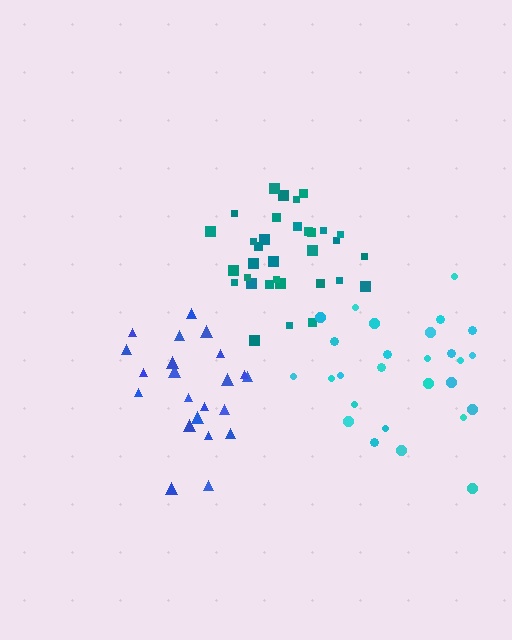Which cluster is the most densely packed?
Teal.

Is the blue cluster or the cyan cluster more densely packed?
Cyan.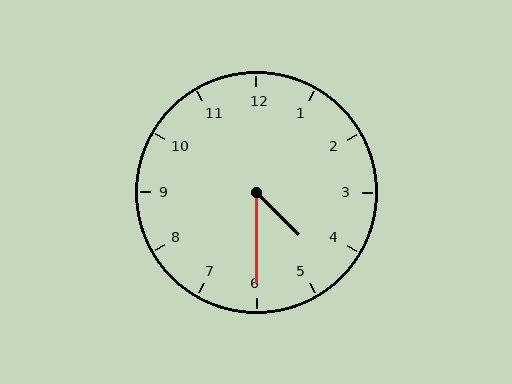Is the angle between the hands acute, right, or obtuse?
It is acute.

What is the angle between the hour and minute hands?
Approximately 45 degrees.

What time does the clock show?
4:30.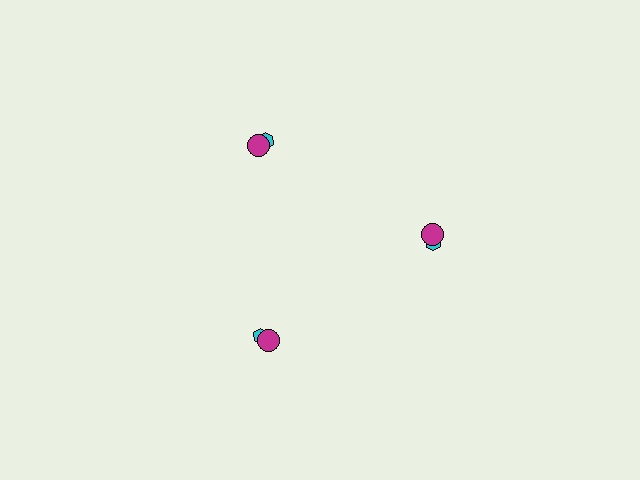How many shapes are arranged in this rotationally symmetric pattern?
There are 6 shapes, arranged in 3 groups of 2.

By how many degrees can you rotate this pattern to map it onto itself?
The pattern maps onto itself every 120 degrees of rotation.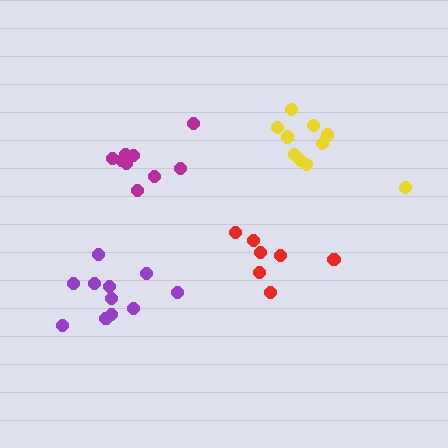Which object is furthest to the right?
The yellow cluster is rightmost.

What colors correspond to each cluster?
The clusters are colored: red, yellow, purple, magenta.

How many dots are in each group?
Group 1: 7 dots, Group 2: 10 dots, Group 3: 11 dots, Group 4: 9 dots (37 total).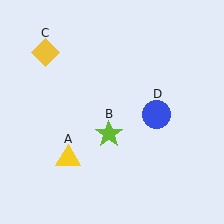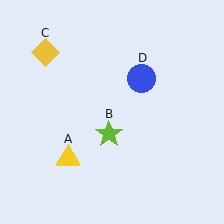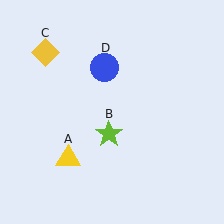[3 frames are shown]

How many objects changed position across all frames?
1 object changed position: blue circle (object D).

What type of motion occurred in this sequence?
The blue circle (object D) rotated counterclockwise around the center of the scene.